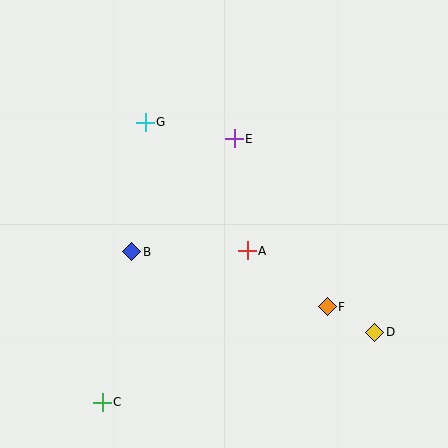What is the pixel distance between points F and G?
The distance between F and G is 259 pixels.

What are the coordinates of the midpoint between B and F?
The midpoint between B and F is at (229, 279).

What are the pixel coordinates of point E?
Point E is at (234, 139).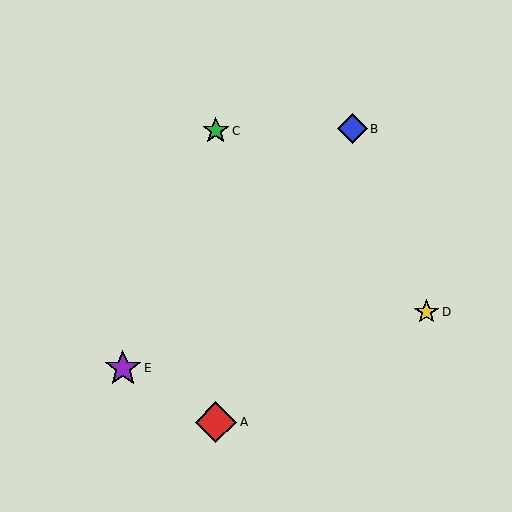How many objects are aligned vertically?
2 objects (A, C) are aligned vertically.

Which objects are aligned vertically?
Objects A, C are aligned vertically.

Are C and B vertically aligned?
No, C is at x≈216 and B is at x≈352.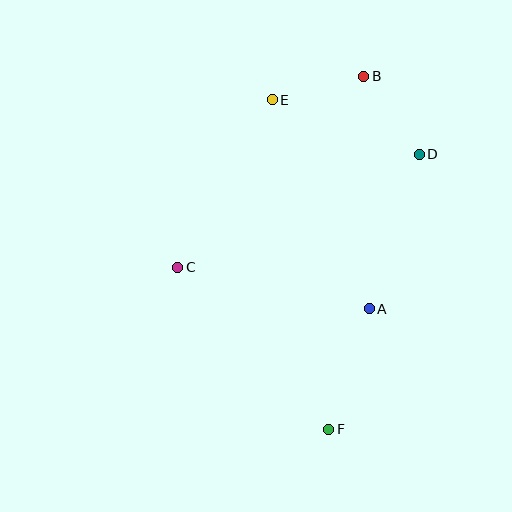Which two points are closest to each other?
Points B and E are closest to each other.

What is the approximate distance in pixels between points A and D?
The distance between A and D is approximately 163 pixels.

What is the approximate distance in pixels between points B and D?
The distance between B and D is approximately 96 pixels.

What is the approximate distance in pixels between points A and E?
The distance between A and E is approximately 230 pixels.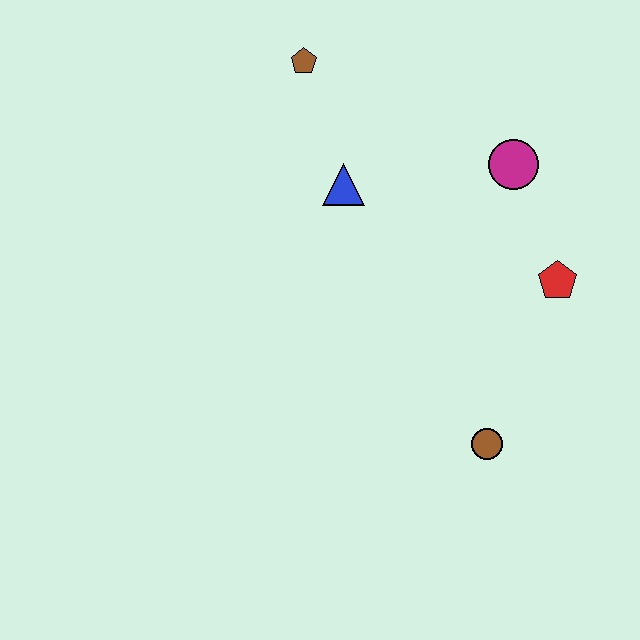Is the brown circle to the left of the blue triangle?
No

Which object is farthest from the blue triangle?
The brown circle is farthest from the blue triangle.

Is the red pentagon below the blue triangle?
Yes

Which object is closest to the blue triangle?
The brown pentagon is closest to the blue triangle.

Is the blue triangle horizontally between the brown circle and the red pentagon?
No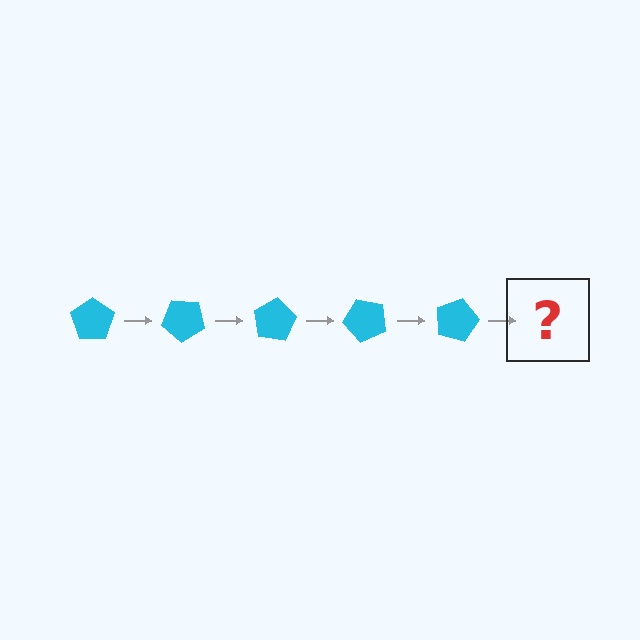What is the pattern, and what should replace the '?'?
The pattern is that the pentagon rotates 40 degrees each step. The '?' should be a cyan pentagon rotated 200 degrees.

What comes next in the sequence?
The next element should be a cyan pentagon rotated 200 degrees.